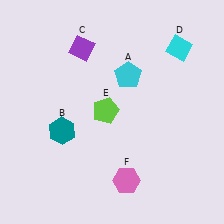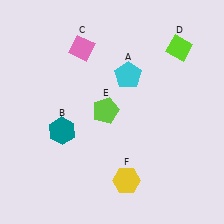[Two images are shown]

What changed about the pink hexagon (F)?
In Image 1, F is pink. In Image 2, it changed to yellow.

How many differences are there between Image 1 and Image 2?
There are 3 differences between the two images.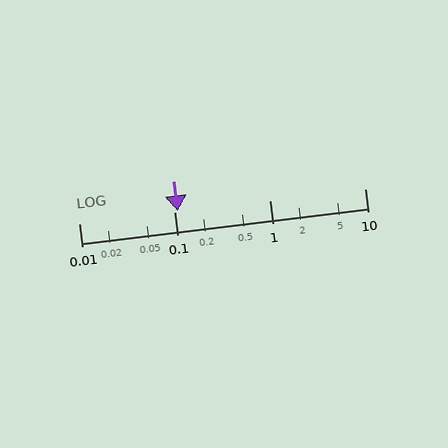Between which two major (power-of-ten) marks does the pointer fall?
The pointer is between 0.1 and 1.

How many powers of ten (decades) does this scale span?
The scale spans 3 decades, from 0.01 to 10.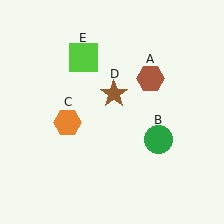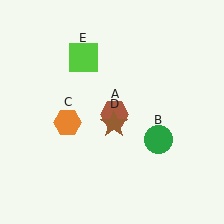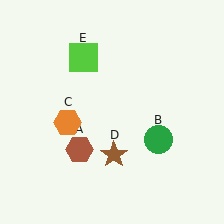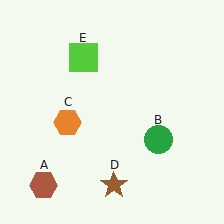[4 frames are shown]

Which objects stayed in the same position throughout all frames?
Green circle (object B) and orange hexagon (object C) and lime square (object E) remained stationary.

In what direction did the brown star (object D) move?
The brown star (object D) moved down.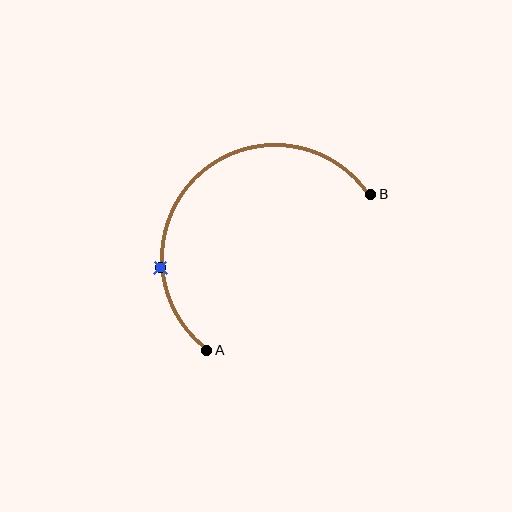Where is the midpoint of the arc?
The arc midpoint is the point on the curve farthest from the straight line joining A and B. It sits above and to the left of that line.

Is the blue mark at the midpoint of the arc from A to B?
No. The blue mark lies on the arc but is closer to endpoint A. The arc midpoint would be at the point on the curve equidistant along the arc from both A and B.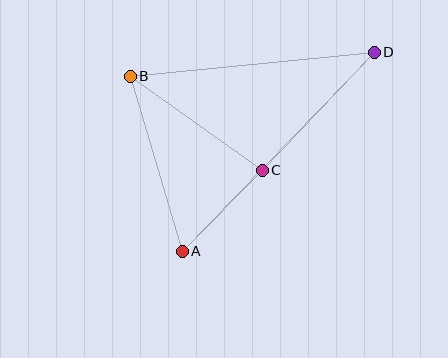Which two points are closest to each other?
Points A and C are closest to each other.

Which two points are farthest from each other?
Points A and D are farthest from each other.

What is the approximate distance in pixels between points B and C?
The distance between B and C is approximately 162 pixels.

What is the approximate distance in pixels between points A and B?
The distance between A and B is approximately 183 pixels.